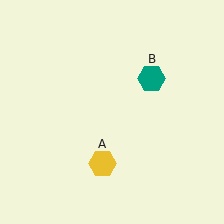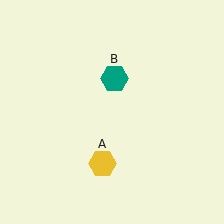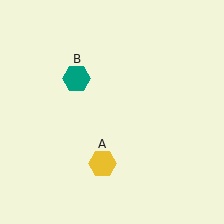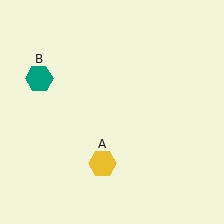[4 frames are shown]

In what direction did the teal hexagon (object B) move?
The teal hexagon (object B) moved left.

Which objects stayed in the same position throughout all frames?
Yellow hexagon (object A) remained stationary.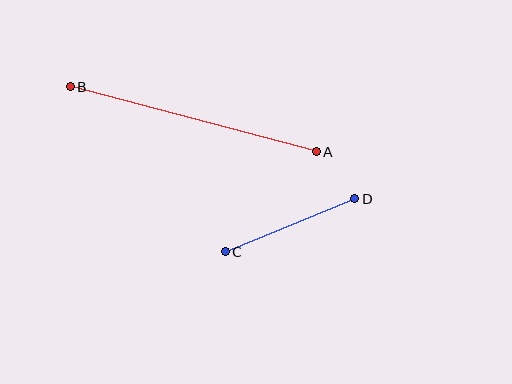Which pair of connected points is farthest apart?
Points A and B are farthest apart.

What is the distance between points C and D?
The distance is approximately 140 pixels.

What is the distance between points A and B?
The distance is approximately 254 pixels.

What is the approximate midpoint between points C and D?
The midpoint is at approximately (290, 225) pixels.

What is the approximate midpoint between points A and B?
The midpoint is at approximately (193, 119) pixels.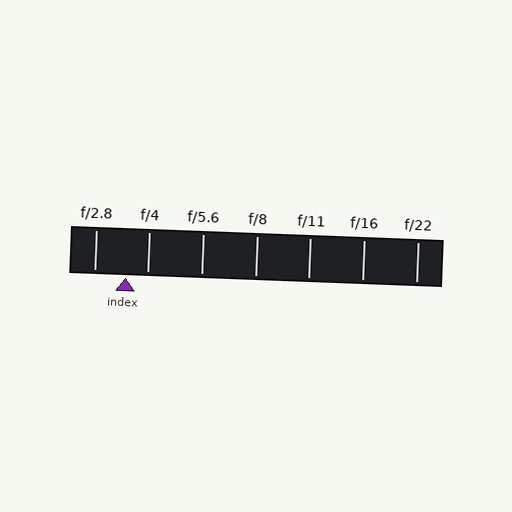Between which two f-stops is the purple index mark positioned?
The index mark is between f/2.8 and f/4.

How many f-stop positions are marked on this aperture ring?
There are 7 f-stop positions marked.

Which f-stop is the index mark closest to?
The index mark is closest to f/4.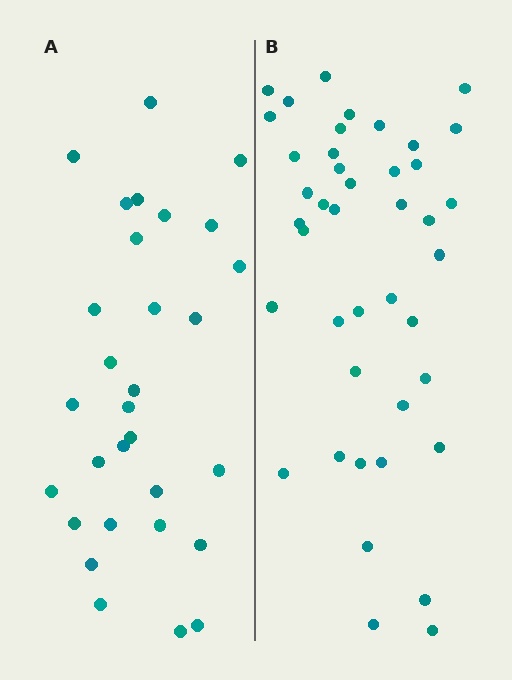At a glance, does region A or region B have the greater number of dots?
Region B (the right region) has more dots.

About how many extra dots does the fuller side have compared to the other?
Region B has roughly 12 or so more dots than region A.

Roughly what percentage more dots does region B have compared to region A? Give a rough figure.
About 40% more.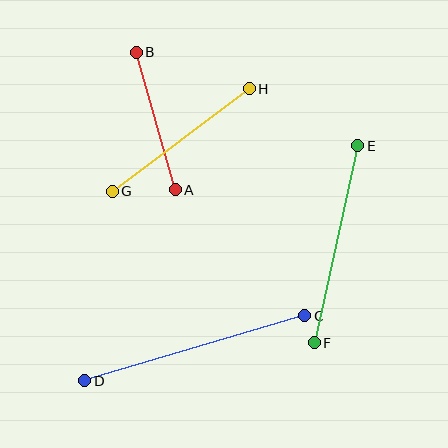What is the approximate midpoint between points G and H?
The midpoint is at approximately (181, 140) pixels.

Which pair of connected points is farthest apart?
Points C and D are farthest apart.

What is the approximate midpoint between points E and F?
The midpoint is at approximately (336, 244) pixels.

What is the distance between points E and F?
The distance is approximately 202 pixels.